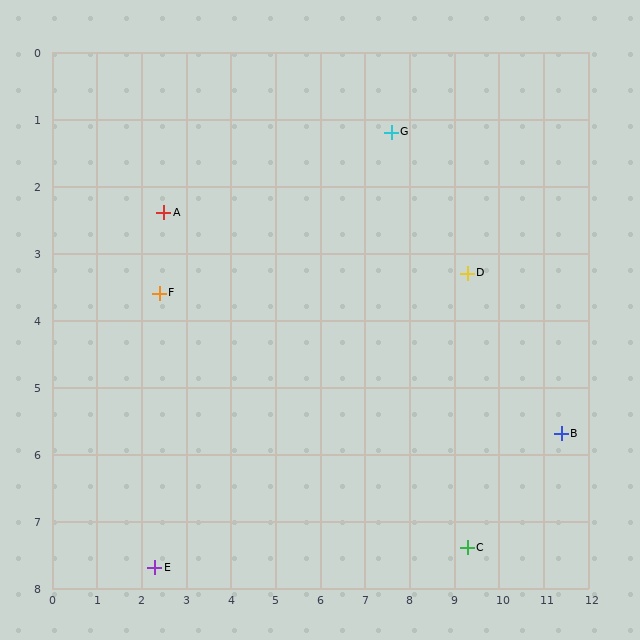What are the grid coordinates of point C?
Point C is at approximately (9.3, 7.4).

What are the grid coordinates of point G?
Point G is at approximately (7.6, 1.2).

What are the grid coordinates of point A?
Point A is at approximately (2.5, 2.4).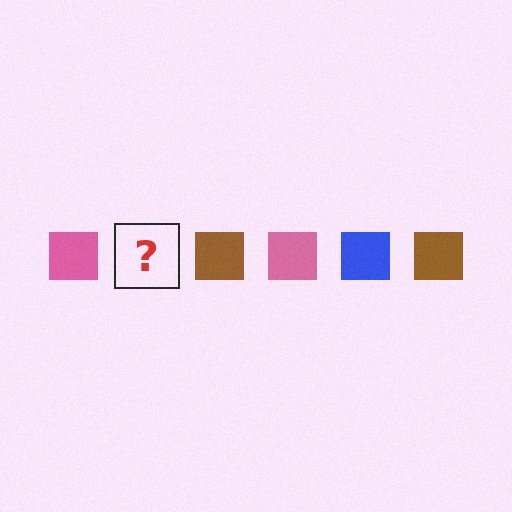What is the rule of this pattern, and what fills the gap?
The rule is that the pattern cycles through pink, blue, brown squares. The gap should be filled with a blue square.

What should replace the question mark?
The question mark should be replaced with a blue square.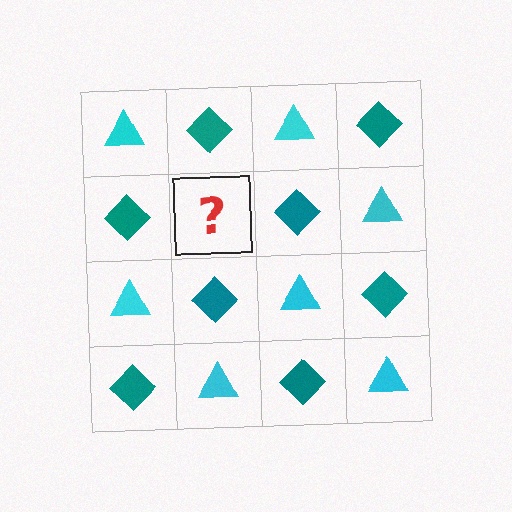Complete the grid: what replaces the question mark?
The question mark should be replaced with a cyan triangle.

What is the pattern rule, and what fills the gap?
The rule is that it alternates cyan triangle and teal diamond in a checkerboard pattern. The gap should be filled with a cyan triangle.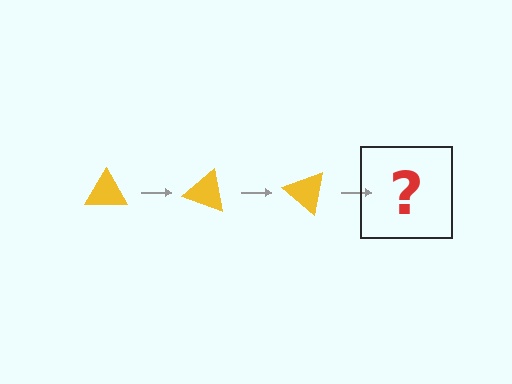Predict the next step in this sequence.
The next step is a yellow triangle rotated 60 degrees.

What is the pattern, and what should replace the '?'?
The pattern is that the triangle rotates 20 degrees each step. The '?' should be a yellow triangle rotated 60 degrees.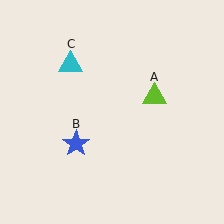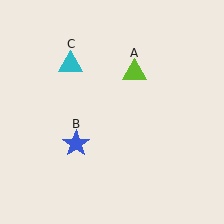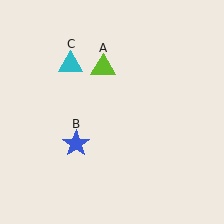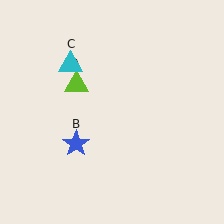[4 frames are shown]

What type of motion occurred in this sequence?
The lime triangle (object A) rotated counterclockwise around the center of the scene.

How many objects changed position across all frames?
1 object changed position: lime triangle (object A).